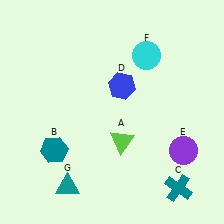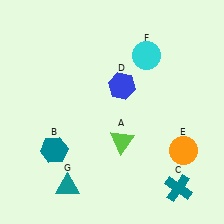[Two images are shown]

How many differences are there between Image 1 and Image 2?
There is 1 difference between the two images.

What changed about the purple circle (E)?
In Image 1, E is purple. In Image 2, it changed to orange.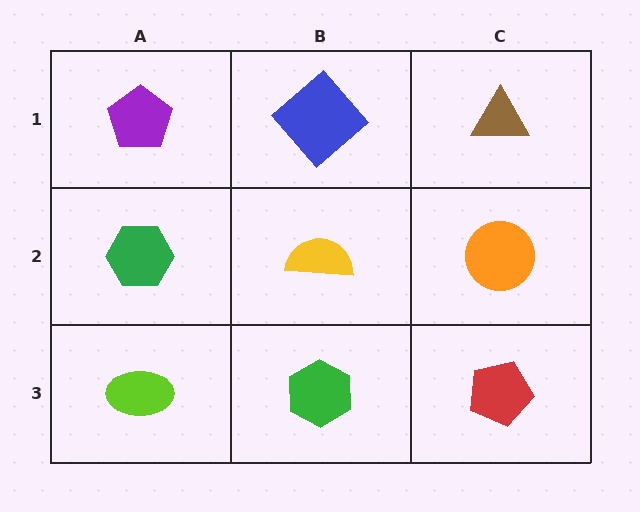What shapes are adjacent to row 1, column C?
An orange circle (row 2, column C), a blue diamond (row 1, column B).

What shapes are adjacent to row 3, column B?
A yellow semicircle (row 2, column B), a lime ellipse (row 3, column A), a red pentagon (row 3, column C).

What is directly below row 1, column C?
An orange circle.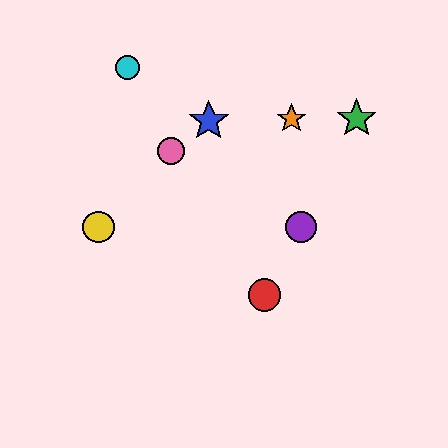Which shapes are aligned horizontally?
The yellow circle, the purple circle are aligned horizontally.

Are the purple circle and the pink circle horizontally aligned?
No, the purple circle is at y≈227 and the pink circle is at y≈151.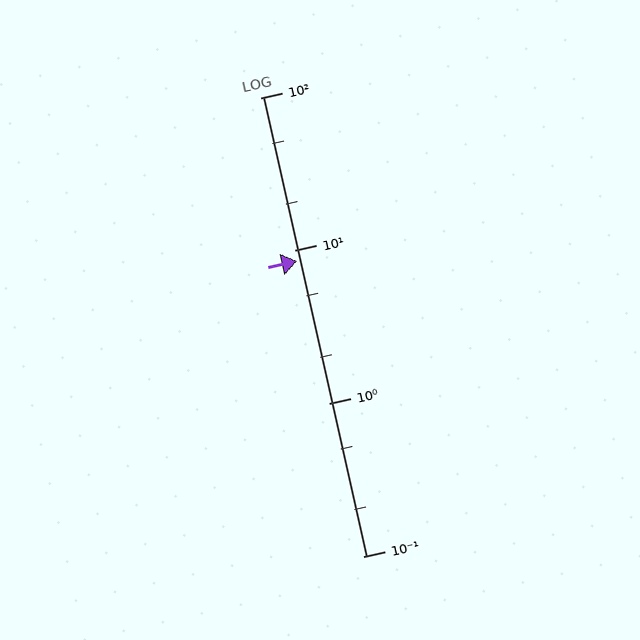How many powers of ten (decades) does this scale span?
The scale spans 3 decades, from 0.1 to 100.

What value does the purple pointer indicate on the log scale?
The pointer indicates approximately 8.5.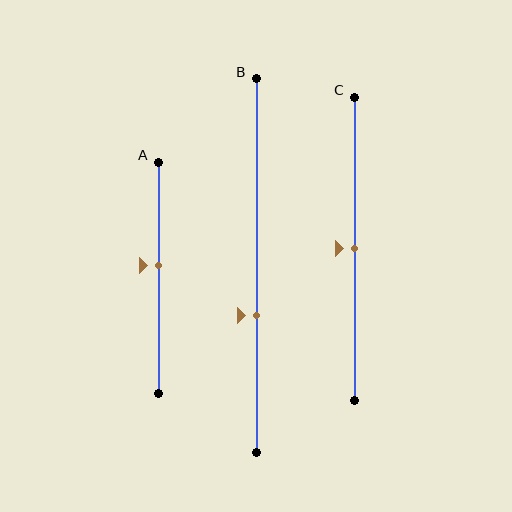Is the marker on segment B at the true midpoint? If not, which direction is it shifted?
No, the marker on segment B is shifted downward by about 13% of the segment length.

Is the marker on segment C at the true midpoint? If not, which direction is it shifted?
Yes, the marker on segment C is at the true midpoint.